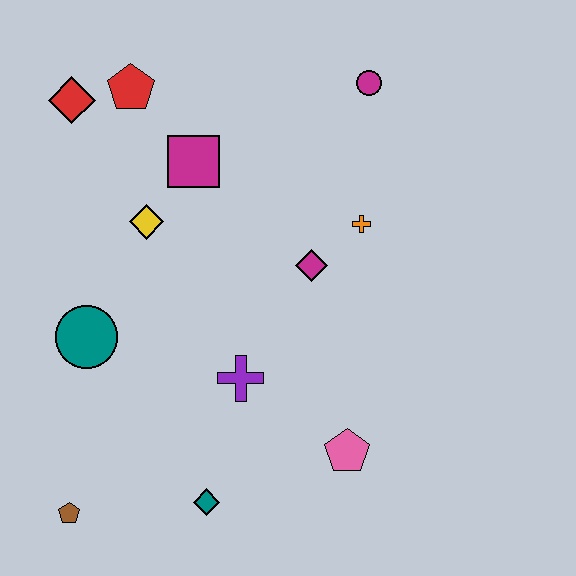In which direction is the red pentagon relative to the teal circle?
The red pentagon is above the teal circle.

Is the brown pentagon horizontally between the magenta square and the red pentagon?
No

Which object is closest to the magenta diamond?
The orange cross is closest to the magenta diamond.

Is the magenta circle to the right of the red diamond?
Yes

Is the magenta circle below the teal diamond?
No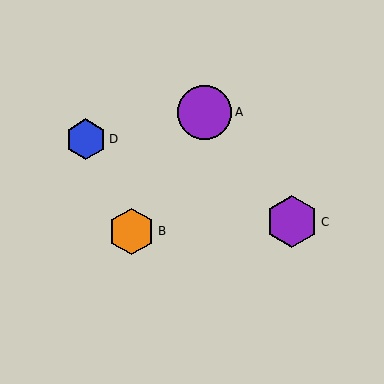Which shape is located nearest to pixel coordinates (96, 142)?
The blue hexagon (labeled D) at (86, 139) is nearest to that location.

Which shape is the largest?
The purple circle (labeled A) is the largest.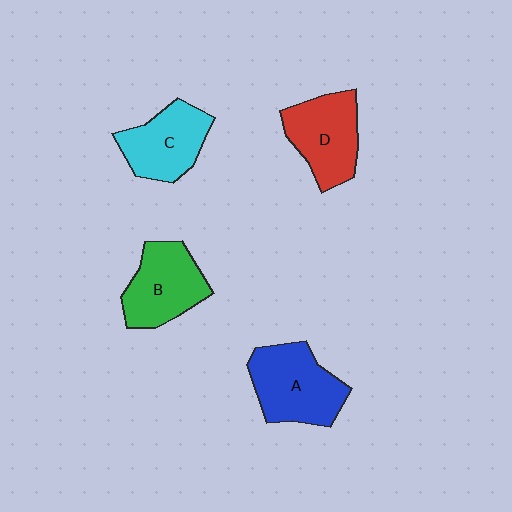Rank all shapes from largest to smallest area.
From largest to smallest: A (blue), D (red), B (green), C (cyan).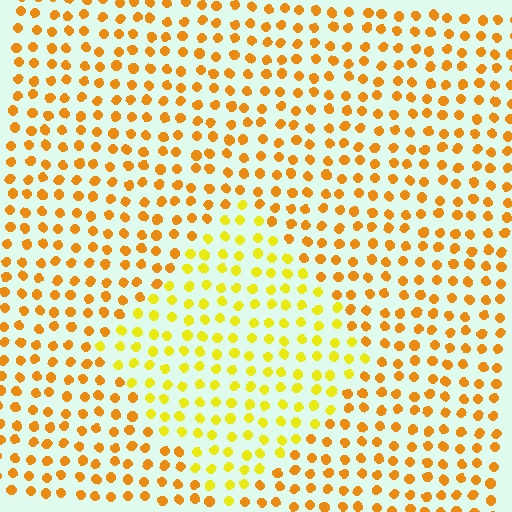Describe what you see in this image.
The image is filled with small orange elements in a uniform arrangement. A diamond-shaped region is visible where the elements are tinted to a slightly different hue, forming a subtle color boundary.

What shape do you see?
I see a diamond.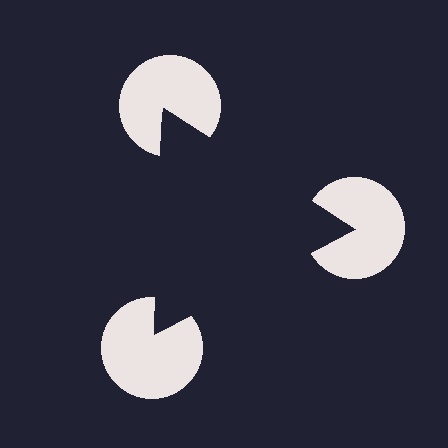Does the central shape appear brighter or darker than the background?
It typically appears slightly darker than the background, even though no actual brightness change is drawn.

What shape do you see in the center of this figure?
An illusory triangle — its edges are inferred from the aligned wedge cuts in the pac-man discs, not physically drawn.